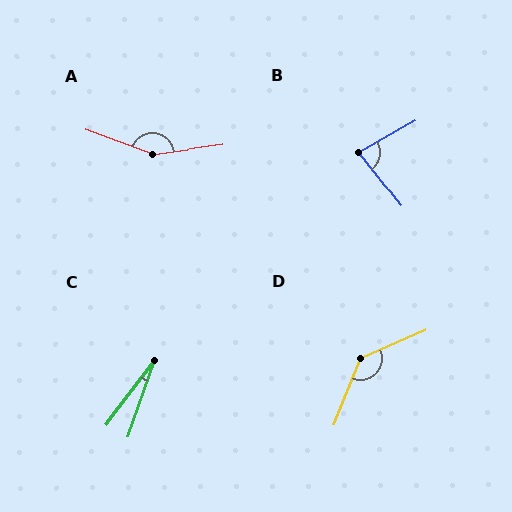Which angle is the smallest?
C, at approximately 18 degrees.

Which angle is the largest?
A, at approximately 152 degrees.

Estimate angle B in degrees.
Approximately 81 degrees.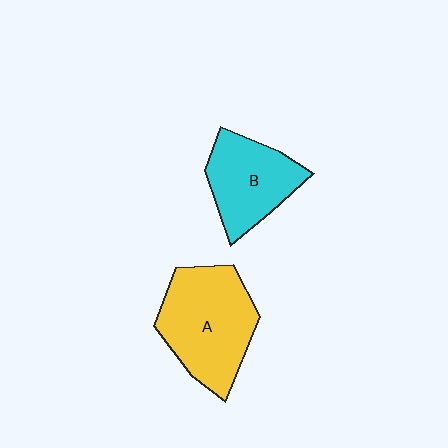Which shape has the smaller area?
Shape B (cyan).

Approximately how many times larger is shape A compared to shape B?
Approximately 1.3 times.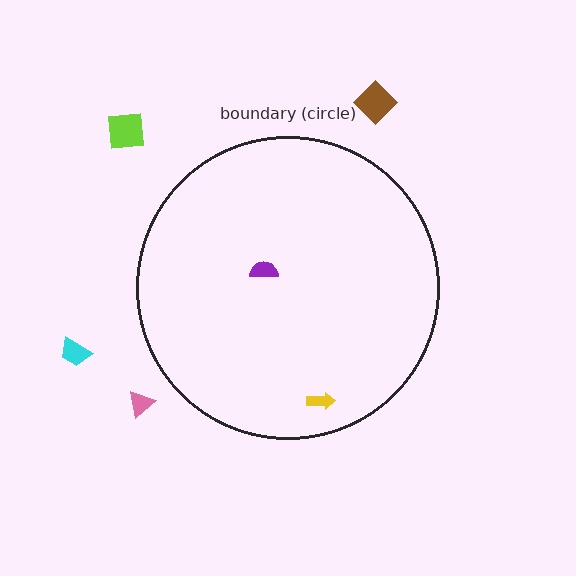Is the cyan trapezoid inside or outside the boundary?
Outside.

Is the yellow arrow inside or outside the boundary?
Inside.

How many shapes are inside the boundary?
2 inside, 4 outside.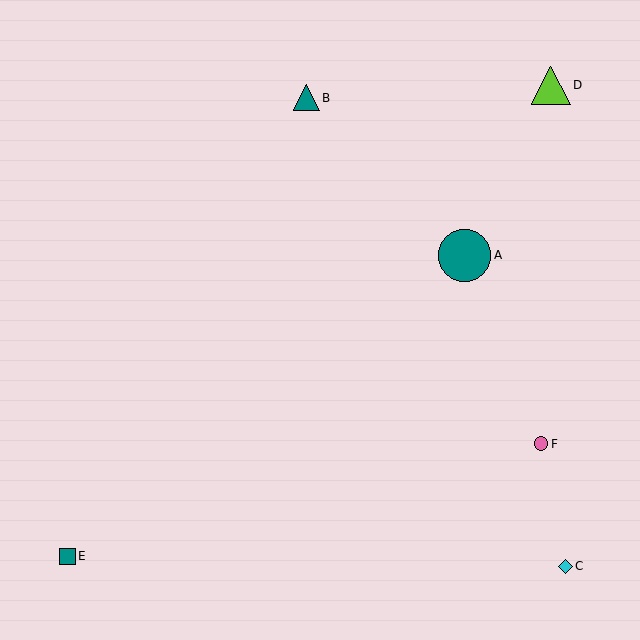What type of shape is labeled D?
Shape D is a lime triangle.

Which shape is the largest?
The teal circle (labeled A) is the largest.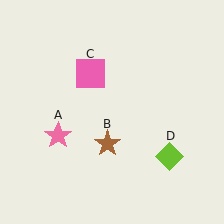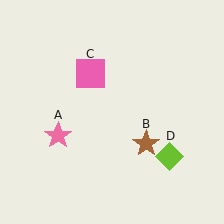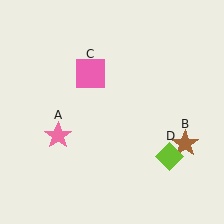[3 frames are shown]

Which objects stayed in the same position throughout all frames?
Pink star (object A) and pink square (object C) and lime diamond (object D) remained stationary.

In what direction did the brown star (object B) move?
The brown star (object B) moved right.